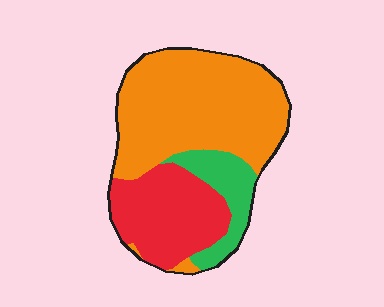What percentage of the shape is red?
Red takes up about one quarter (1/4) of the shape.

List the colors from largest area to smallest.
From largest to smallest: orange, red, green.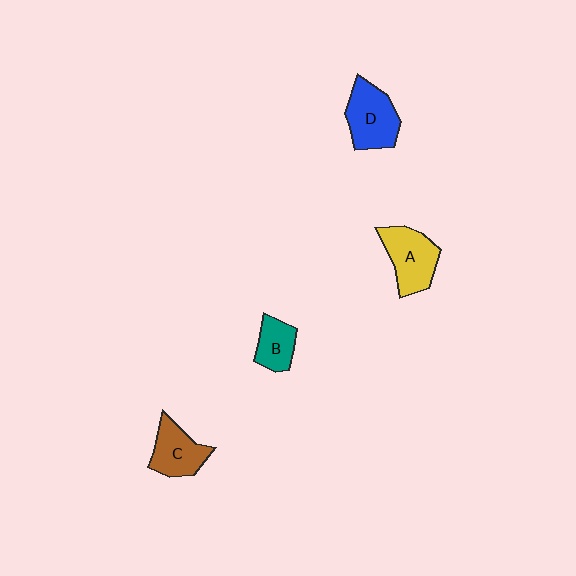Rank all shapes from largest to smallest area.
From largest to smallest: D (blue), A (yellow), C (brown), B (teal).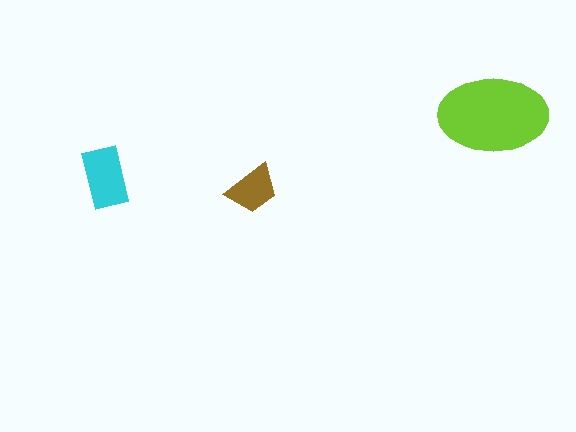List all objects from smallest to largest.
The brown trapezoid, the cyan rectangle, the lime ellipse.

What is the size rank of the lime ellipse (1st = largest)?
1st.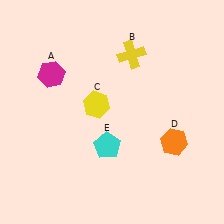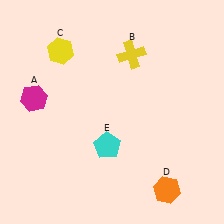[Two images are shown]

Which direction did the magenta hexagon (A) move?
The magenta hexagon (A) moved down.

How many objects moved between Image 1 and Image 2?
3 objects moved between the two images.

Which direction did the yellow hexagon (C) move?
The yellow hexagon (C) moved up.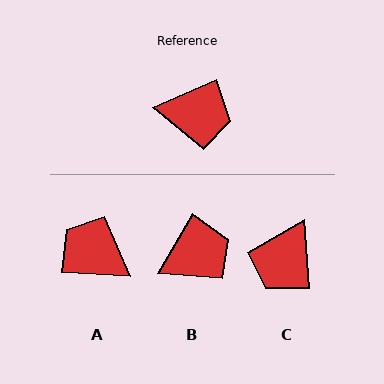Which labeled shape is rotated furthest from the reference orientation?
A, about 153 degrees away.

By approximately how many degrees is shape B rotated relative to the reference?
Approximately 35 degrees counter-clockwise.